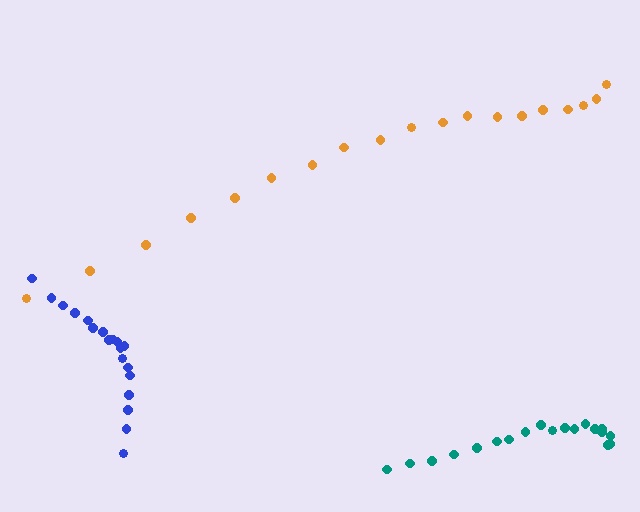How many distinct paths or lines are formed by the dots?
There are 3 distinct paths.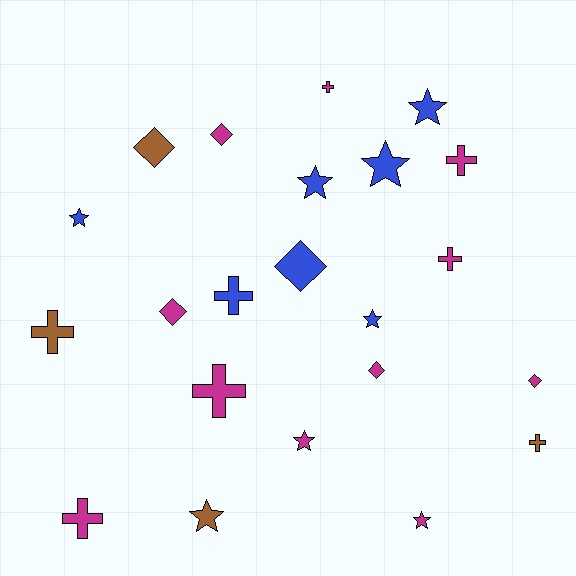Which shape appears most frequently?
Cross, with 8 objects.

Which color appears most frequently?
Magenta, with 11 objects.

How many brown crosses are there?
There are 2 brown crosses.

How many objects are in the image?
There are 22 objects.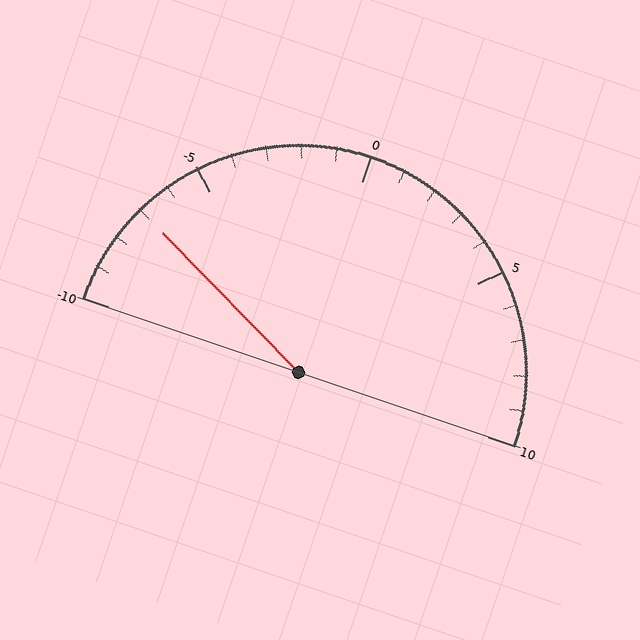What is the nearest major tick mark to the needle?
The nearest major tick mark is -5.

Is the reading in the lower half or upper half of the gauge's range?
The reading is in the lower half of the range (-10 to 10).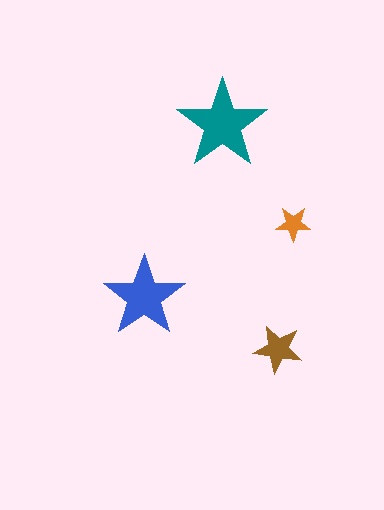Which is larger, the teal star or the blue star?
The teal one.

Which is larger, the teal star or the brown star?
The teal one.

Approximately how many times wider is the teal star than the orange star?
About 2.5 times wider.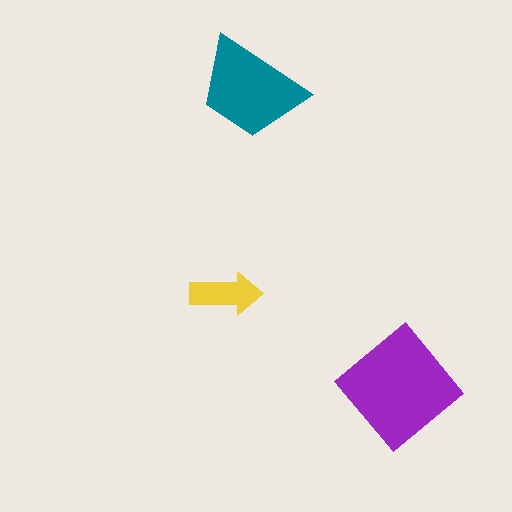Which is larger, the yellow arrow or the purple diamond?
The purple diamond.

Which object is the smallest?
The yellow arrow.